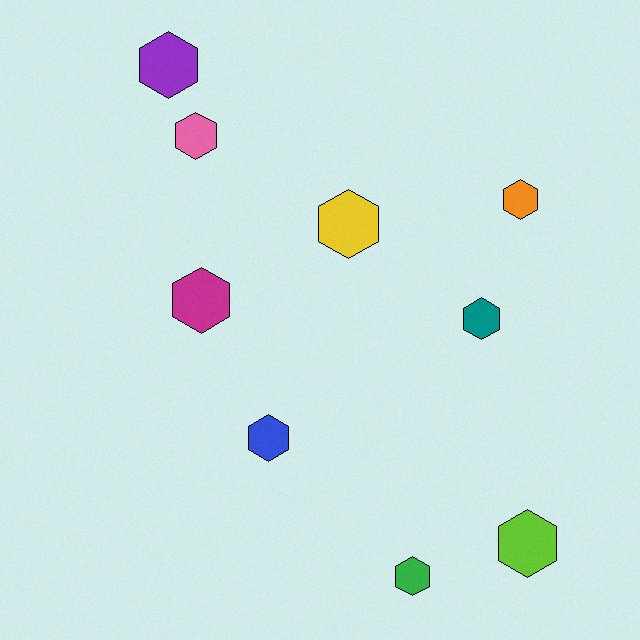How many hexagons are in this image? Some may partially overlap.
There are 9 hexagons.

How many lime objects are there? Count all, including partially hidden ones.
There is 1 lime object.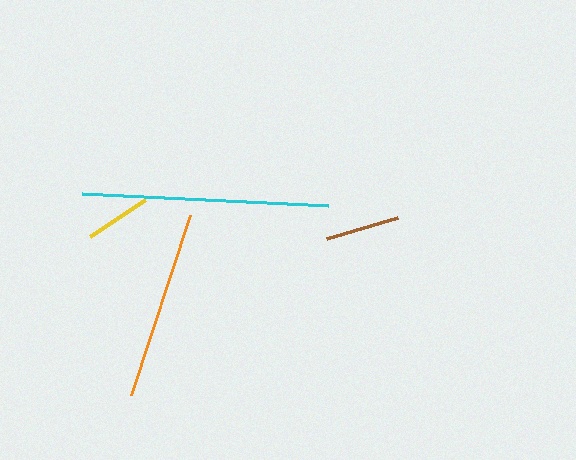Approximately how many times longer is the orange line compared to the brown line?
The orange line is approximately 2.6 times the length of the brown line.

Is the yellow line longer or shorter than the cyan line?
The cyan line is longer than the yellow line.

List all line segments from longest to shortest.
From longest to shortest: cyan, orange, brown, yellow.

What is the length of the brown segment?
The brown segment is approximately 74 pixels long.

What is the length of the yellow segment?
The yellow segment is approximately 67 pixels long.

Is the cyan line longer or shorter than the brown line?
The cyan line is longer than the brown line.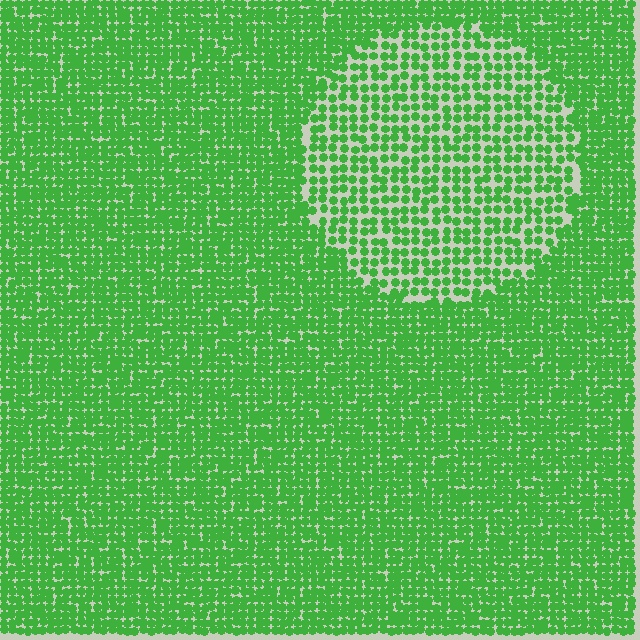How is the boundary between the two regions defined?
The boundary is defined by a change in element density (approximately 1.8x ratio). All elements are the same color, size, and shape.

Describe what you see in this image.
The image contains small green elements arranged at two different densities. A circle-shaped region is visible where the elements are less densely packed than the surrounding area.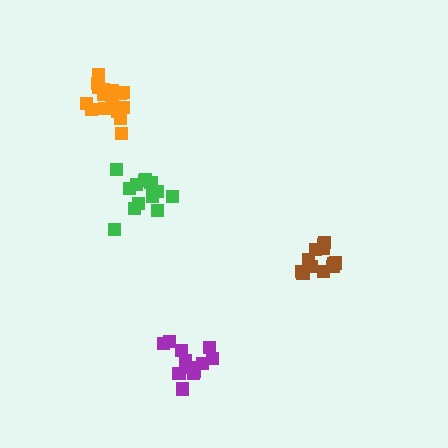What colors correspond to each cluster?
The clusters are colored: brown, purple, orange, green.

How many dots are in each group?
Group 1: 12 dots, Group 2: 12 dots, Group 3: 18 dots, Group 4: 14 dots (56 total).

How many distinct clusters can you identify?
There are 4 distinct clusters.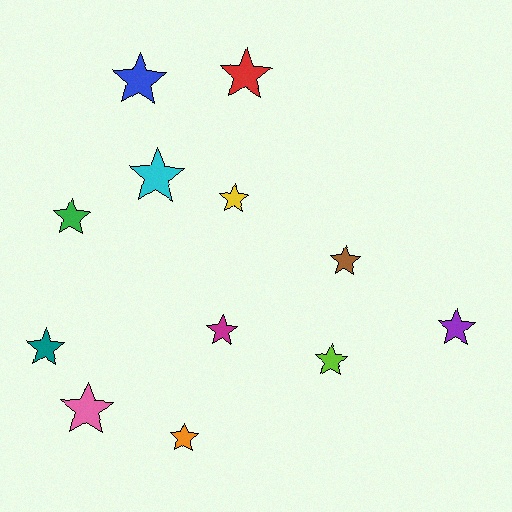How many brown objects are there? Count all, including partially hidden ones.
There is 1 brown object.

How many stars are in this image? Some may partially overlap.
There are 12 stars.